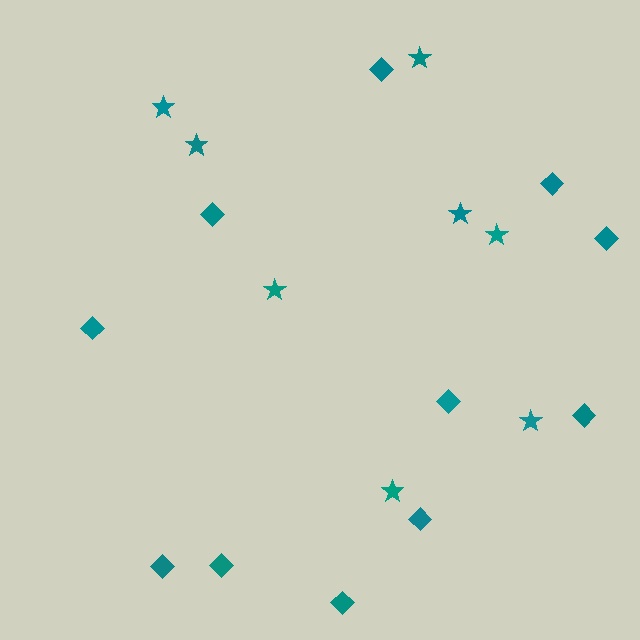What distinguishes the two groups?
There are 2 groups: one group of stars (8) and one group of diamonds (11).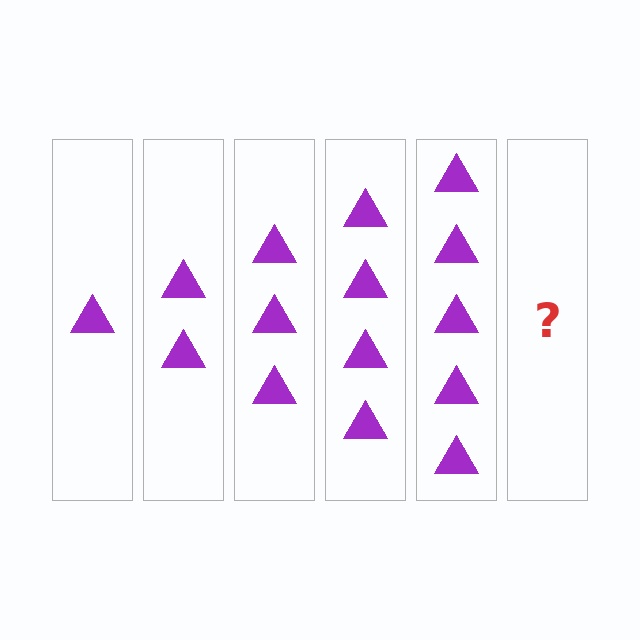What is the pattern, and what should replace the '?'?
The pattern is that each step adds one more triangle. The '?' should be 6 triangles.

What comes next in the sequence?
The next element should be 6 triangles.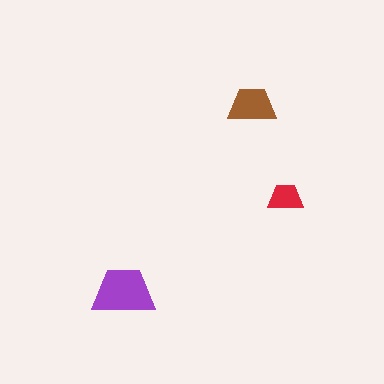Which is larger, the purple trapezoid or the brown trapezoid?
The purple one.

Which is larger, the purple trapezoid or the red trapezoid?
The purple one.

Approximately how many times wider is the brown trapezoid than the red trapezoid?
About 1.5 times wider.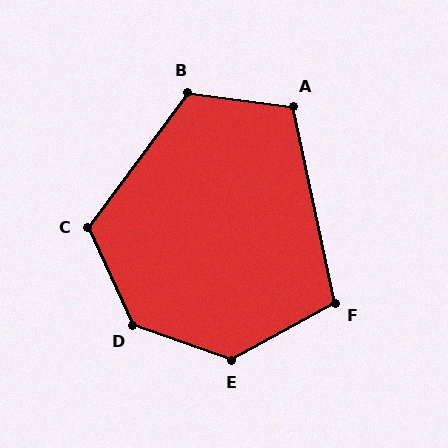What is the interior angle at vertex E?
Approximately 132 degrees (obtuse).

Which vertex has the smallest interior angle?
F, at approximately 107 degrees.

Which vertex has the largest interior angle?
D, at approximately 134 degrees.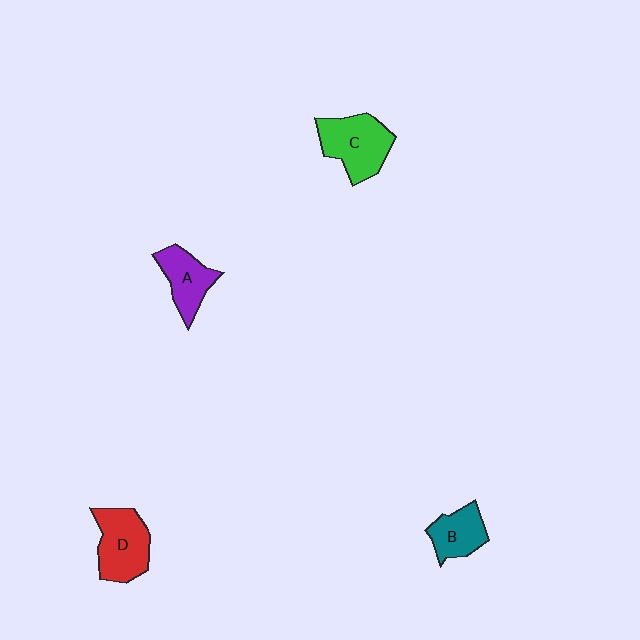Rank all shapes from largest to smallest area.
From largest to smallest: C (green), D (red), A (purple), B (teal).